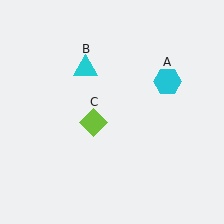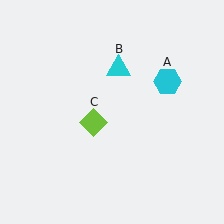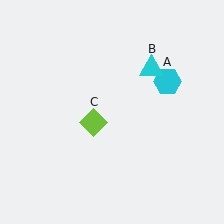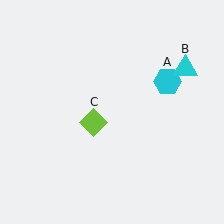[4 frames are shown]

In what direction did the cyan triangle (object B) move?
The cyan triangle (object B) moved right.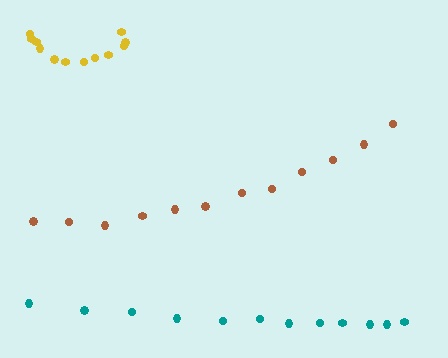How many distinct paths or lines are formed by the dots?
There are 3 distinct paths.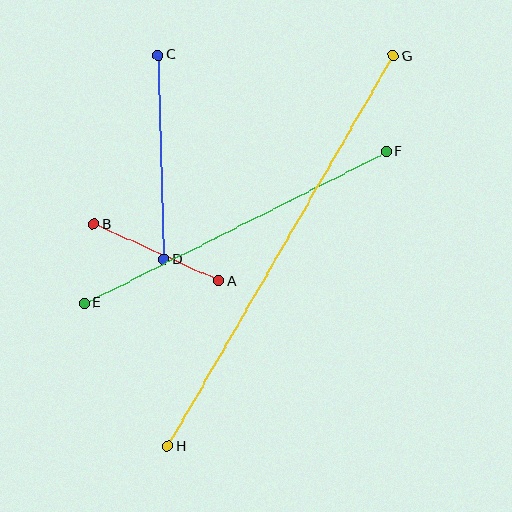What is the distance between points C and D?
The distance is approximately 204 pixels.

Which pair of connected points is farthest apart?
Points G and H are farthest apart.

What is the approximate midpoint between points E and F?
The midpoint is at approximately (235, 227) pixels.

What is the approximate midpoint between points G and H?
The midpoint is at approximately (281, 251) pixels.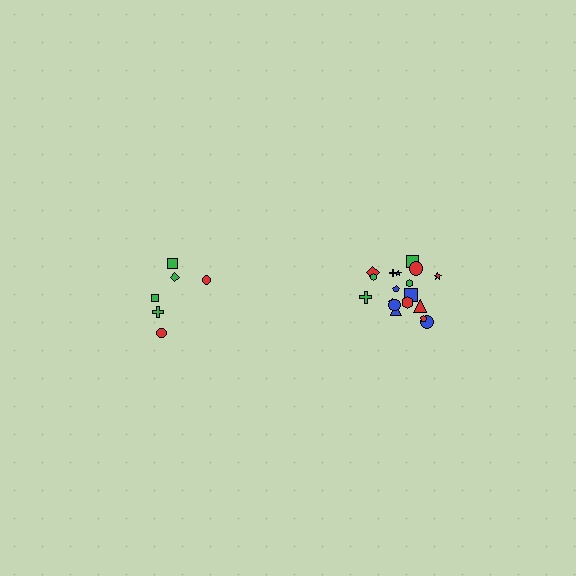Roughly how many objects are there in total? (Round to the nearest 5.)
Roughly 25 objects in total.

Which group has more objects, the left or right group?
The right group.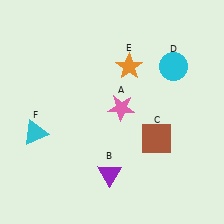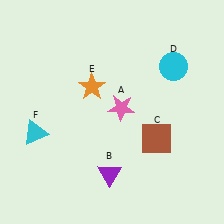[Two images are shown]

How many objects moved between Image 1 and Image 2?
1 object moved between the two images.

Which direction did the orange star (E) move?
The orange star (E) moved left.